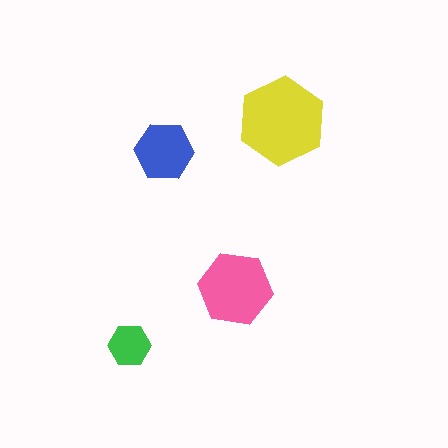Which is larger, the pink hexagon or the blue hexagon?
The pink one.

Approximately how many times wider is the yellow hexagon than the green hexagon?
About 2 times wider.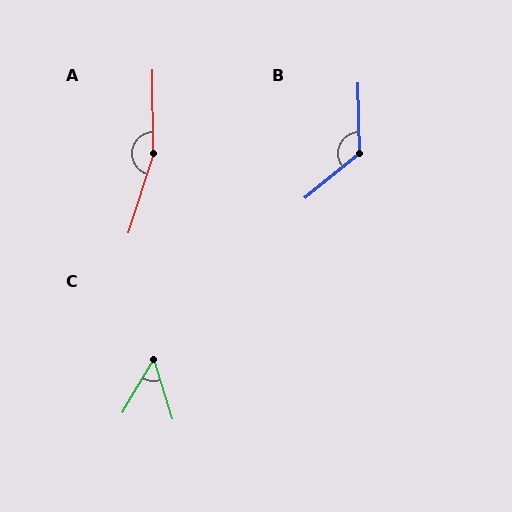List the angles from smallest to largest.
C (48°), B (128°), A (162°).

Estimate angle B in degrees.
Approximately 128 degrees.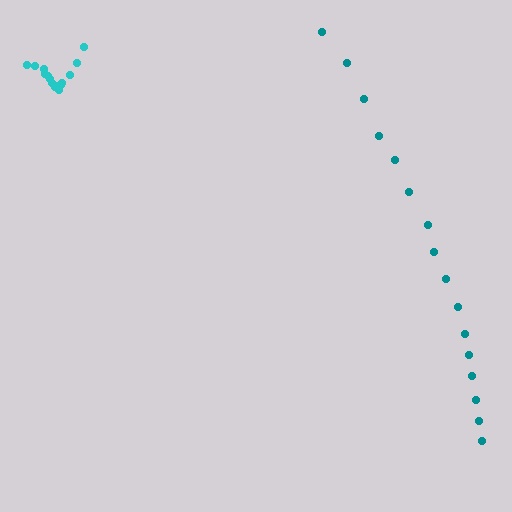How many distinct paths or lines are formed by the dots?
There are 2 distinct paths.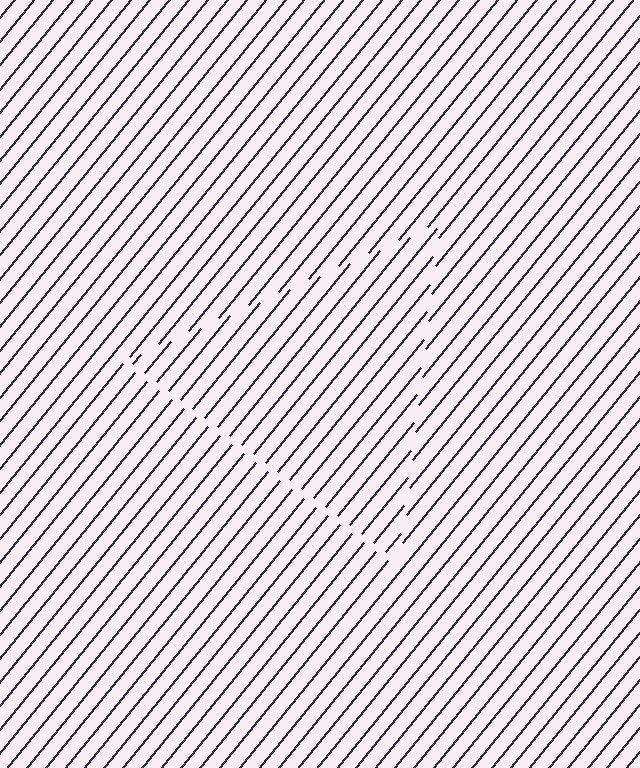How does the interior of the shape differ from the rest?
The interior of the shape contains the same grating, shifted by half a period — the contour is defined by the phase discontinuity where line-ends from the inner and outer gratings abut.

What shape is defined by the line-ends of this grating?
An illusory triangle. The interior of the shape contains the same grating, shifted by half a period — the contour is defined by the phase discontinuity where line-ends from the inner and outer gratings abut.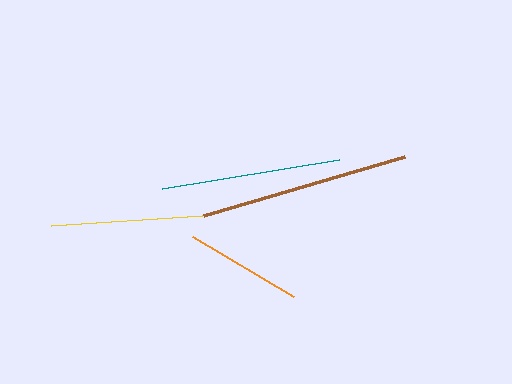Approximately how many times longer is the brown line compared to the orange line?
The brown line is approximately 1.8 times the length of the orange line.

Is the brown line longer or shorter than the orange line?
The brown line is longer than the orange line.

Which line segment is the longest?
The brown line is the longest at approximately 210 pixels.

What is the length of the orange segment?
The orange segment is approximately 117 pixels long.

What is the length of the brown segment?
The brown segment is approximately 210 pixels long.